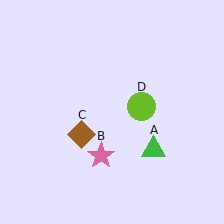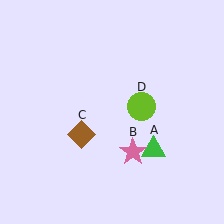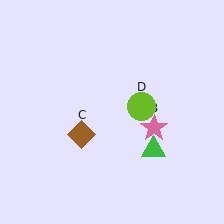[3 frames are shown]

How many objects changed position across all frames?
1 object changed position: pink star (object B).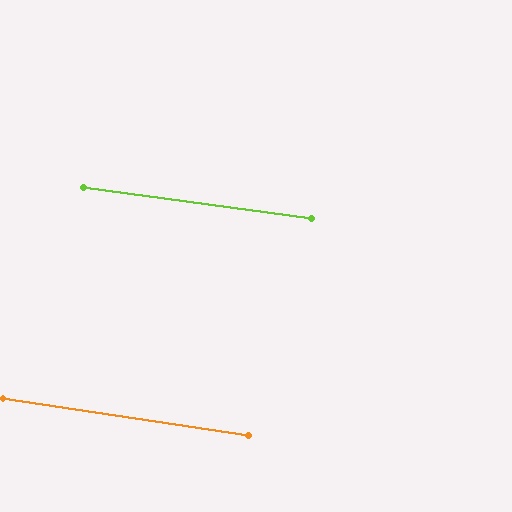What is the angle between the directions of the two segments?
Approximately 1 degree.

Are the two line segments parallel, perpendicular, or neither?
Parallel — their directions differ by only 1.0°.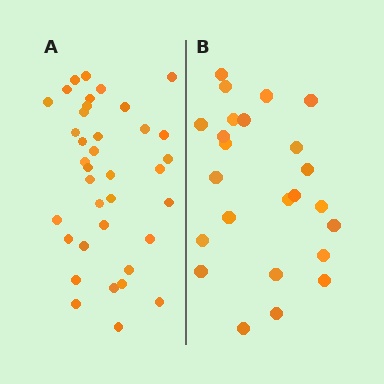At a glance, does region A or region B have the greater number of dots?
Region A (the left region) has more dots.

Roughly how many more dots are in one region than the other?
Region A has approximately 15 more dots than region B.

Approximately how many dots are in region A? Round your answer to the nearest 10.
About 40 dots. (The exact count is 37, which rounds to 40.)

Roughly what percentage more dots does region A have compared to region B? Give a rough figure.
About 55% more.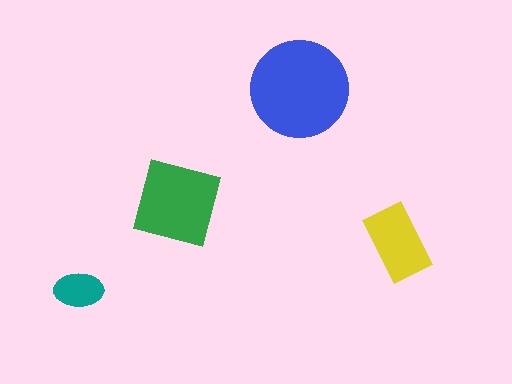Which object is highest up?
The blue circle is topmost.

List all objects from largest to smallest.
The blue circle, the green square, the yellow rectangle, the teal ellipse.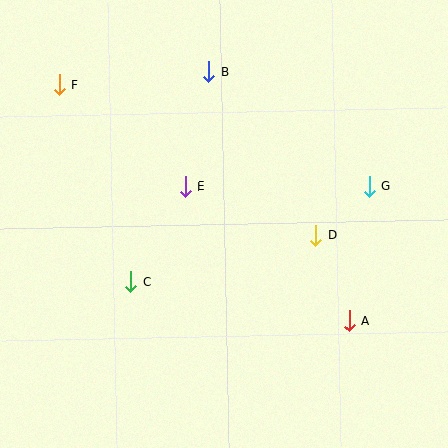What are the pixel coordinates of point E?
Point E is at (186, 186).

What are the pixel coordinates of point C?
Point C is at (131, 282).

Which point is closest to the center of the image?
Point E at (186, 186) is closest to the center.